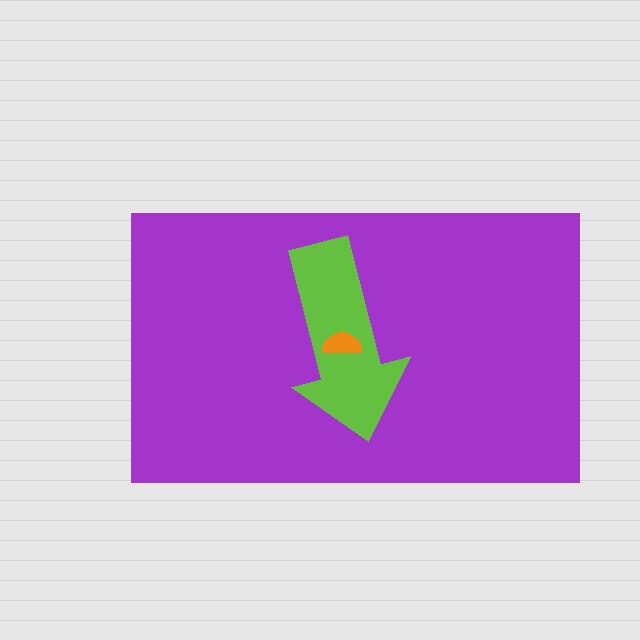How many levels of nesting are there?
3.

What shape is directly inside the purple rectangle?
The lime arrow.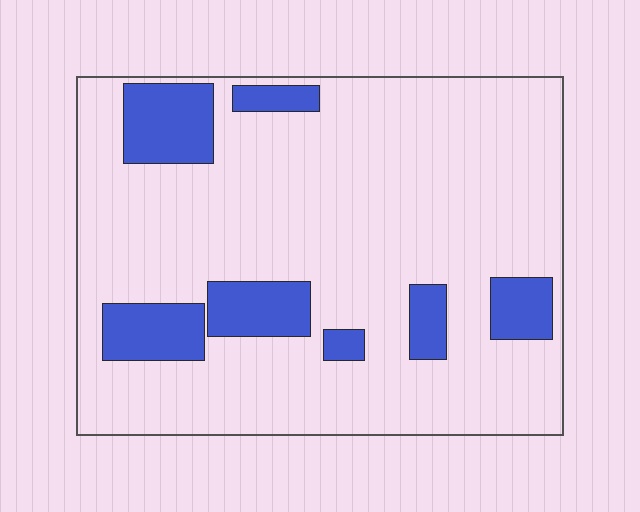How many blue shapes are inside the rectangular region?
7.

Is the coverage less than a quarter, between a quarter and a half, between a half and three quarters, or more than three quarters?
Less than a quarter.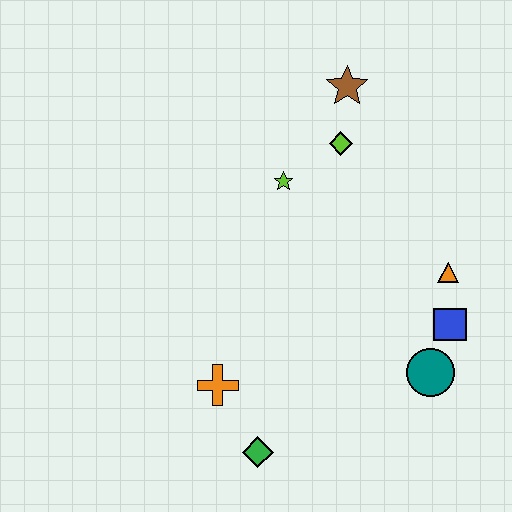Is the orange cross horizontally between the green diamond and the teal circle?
No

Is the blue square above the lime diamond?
No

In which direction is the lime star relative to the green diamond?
The lime star is above the green diamond.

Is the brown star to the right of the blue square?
No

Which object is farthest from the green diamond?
The brown star is farthest from the green diamond.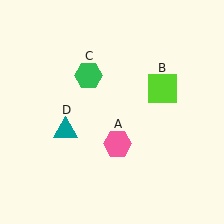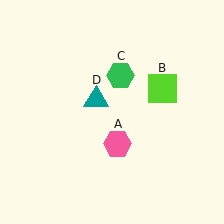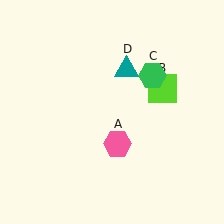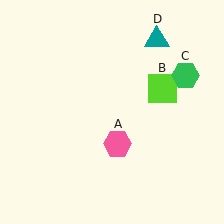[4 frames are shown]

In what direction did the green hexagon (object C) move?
The green hexagon (object C) moved right.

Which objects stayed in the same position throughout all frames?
Pink hexagon (object A) and lime square (object B) remained stationary.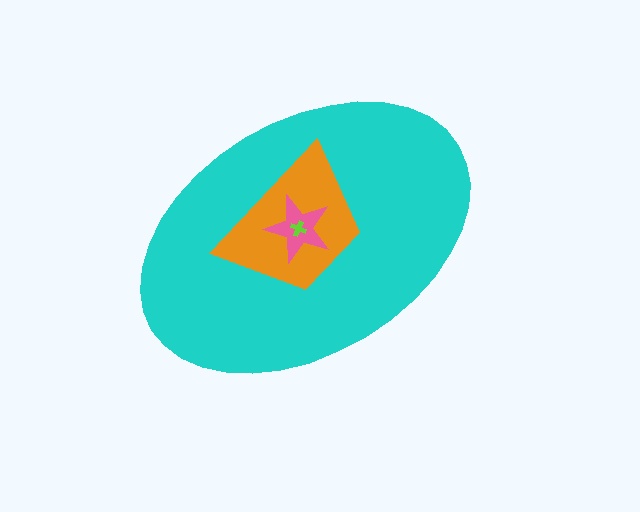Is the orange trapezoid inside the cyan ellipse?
Yes.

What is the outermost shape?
The cyan ellipse.